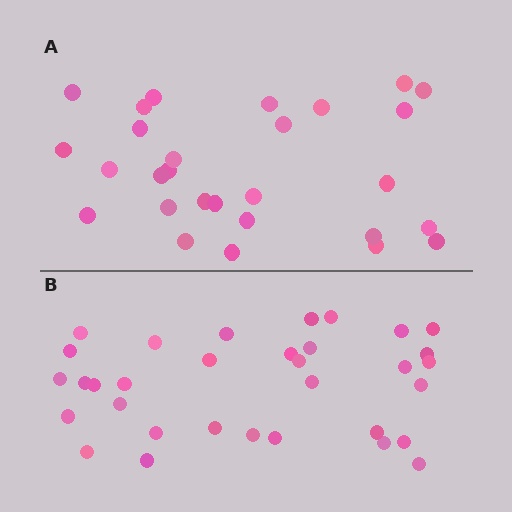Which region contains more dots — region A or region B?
Region B (the bottom region) has more dots.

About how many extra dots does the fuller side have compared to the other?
Region B has about 5 more dots than region A.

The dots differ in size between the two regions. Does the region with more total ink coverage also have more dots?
No. Region A has more total ink coverage because its dots are larger, but region B actually contains more individual dots. Total area can be misleading — the number of items is what matters here.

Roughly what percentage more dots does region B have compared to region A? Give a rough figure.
About 20% more.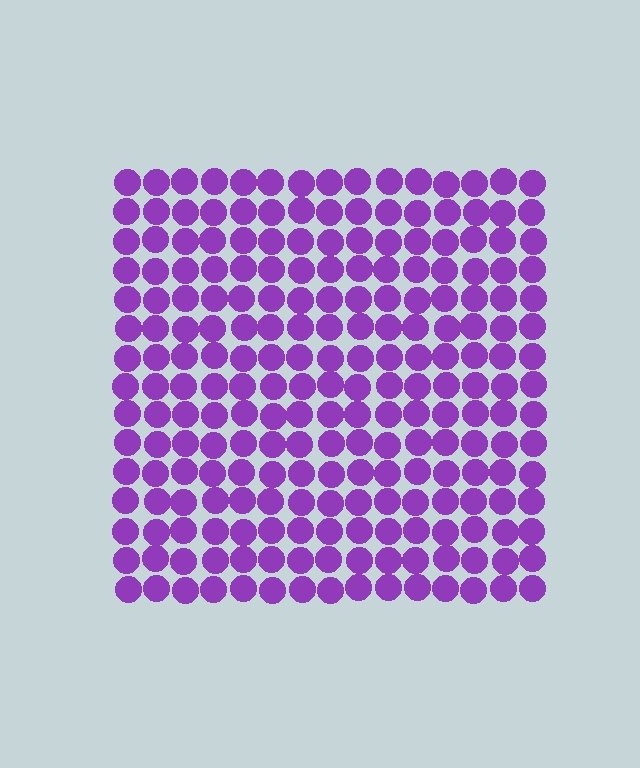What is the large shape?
The large shape is a square.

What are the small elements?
The small elements are circles.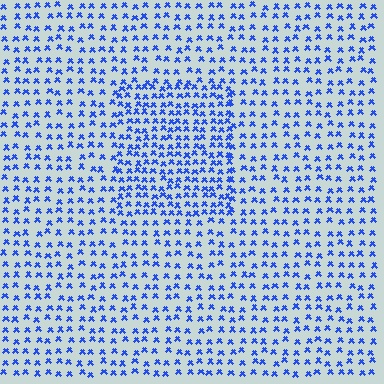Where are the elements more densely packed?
The elements are more densely packed inside the rectangle boundary.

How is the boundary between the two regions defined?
The boundary is defined by a change in element density (approximately 1.7x ratio). All elements are the same color, size, and shape.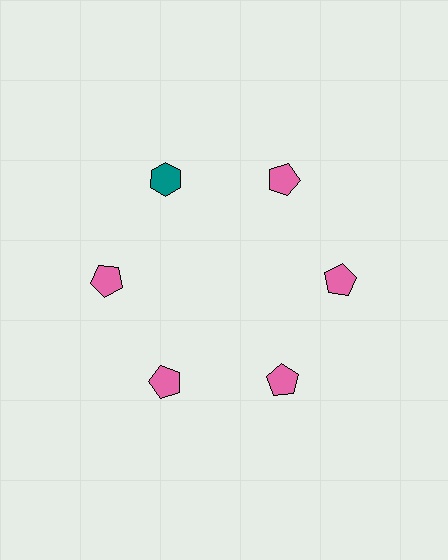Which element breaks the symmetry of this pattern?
The teal hexagon at roughly the 11 o'clock position breaks the symmetry. All other shapes are pink pentagons.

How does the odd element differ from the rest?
It differs in both color (teal instead of pink) and shape (hexagon instead of pentagon).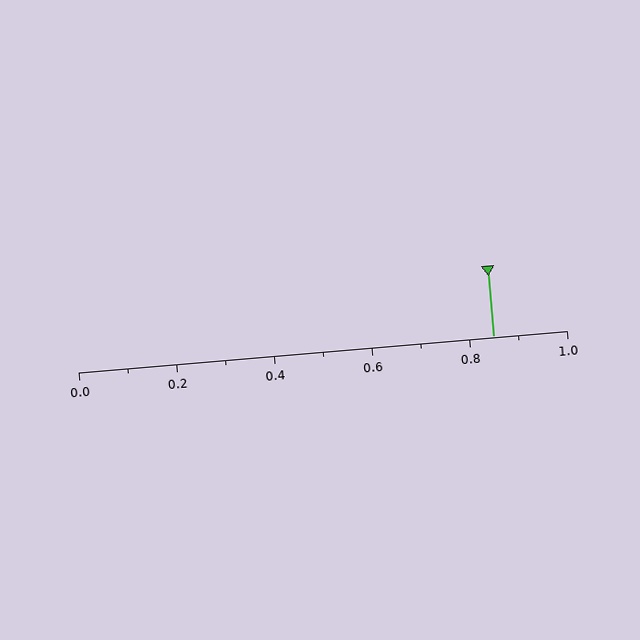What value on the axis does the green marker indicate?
The marker indicates approximately 0.85.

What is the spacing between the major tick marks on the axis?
The major ticks are spaced 0.2 apart.